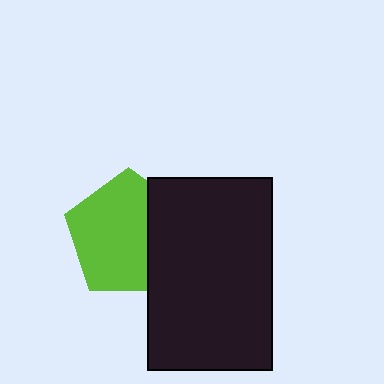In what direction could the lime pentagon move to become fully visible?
The lime pentagon could move left. That would shift it out from behind the black rectangle entirely.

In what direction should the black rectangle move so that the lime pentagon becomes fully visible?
The black rectangle should move right. That is the shortest direction to clear the overlap and leave the lime pentagon fully visible.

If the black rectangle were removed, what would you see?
You would see the complete lime pentagon.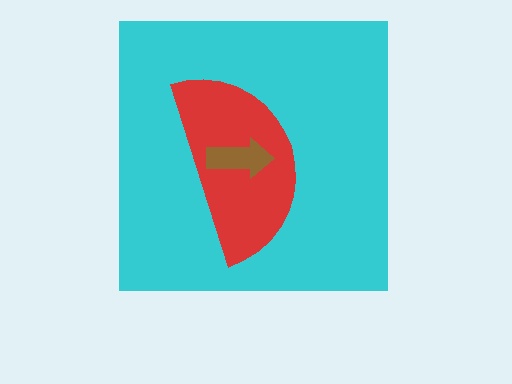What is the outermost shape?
The cyan square.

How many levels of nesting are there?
3.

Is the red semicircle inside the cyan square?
Yes.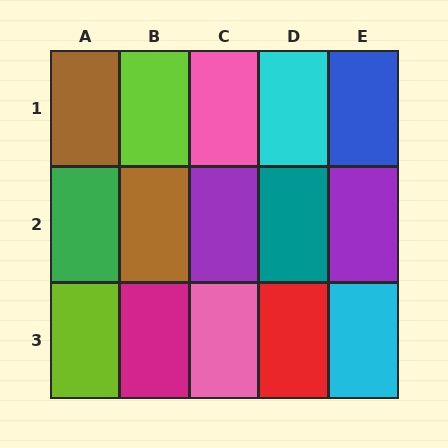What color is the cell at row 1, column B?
Lime.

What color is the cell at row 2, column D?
Teal.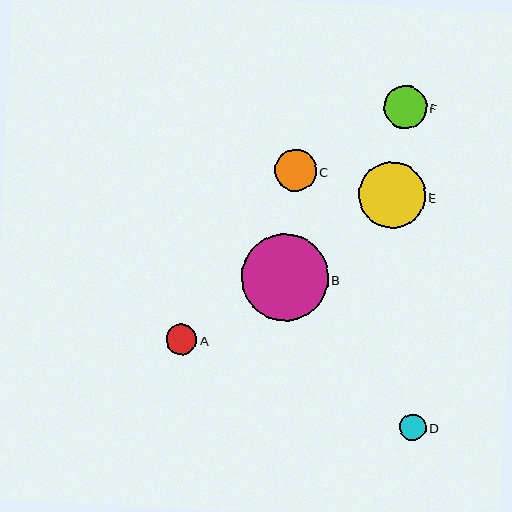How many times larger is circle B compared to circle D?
Circle B is approximately 3.3 times the size of circle D.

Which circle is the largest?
Circle B is the largest with a size of approximately 87 pixels.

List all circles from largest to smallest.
From largest to smallest: B, E, F, C, A, D.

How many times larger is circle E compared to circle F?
Circle E is approximately 1.6 times the size of circle F.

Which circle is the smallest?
Circle D is the smallest with a size of approximately 26 pixels.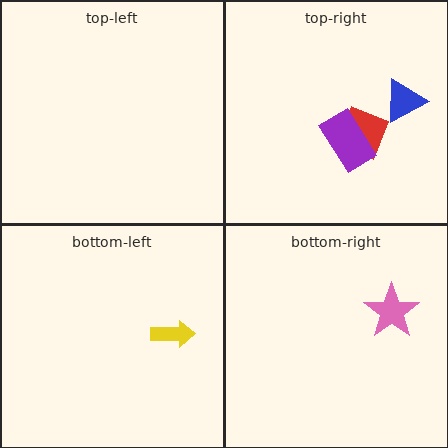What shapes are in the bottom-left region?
The yellow arrow.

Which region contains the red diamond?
The top-right region.